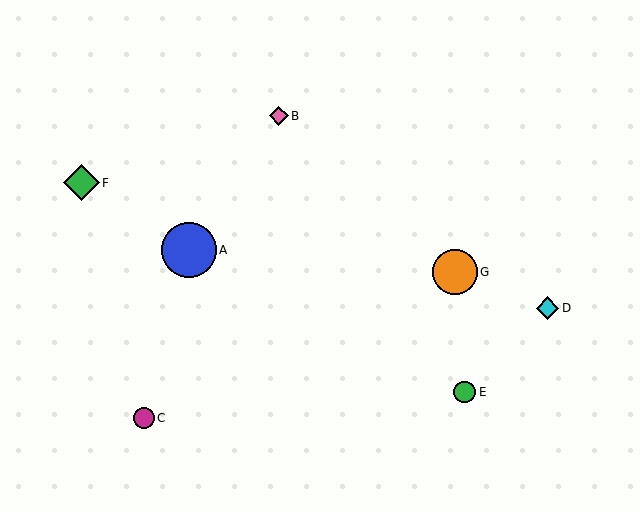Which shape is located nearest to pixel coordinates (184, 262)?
The blue circle (labeled A) at (189, 250) is nearest to that location.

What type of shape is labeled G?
Shape G is an orange circle.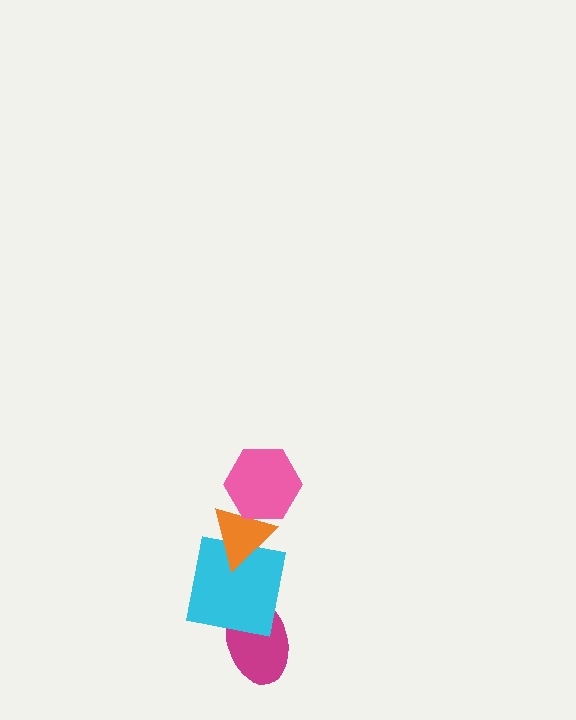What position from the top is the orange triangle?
The orange triangle is 2nd from the top.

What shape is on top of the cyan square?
The orange triangle is on top of the cyan square.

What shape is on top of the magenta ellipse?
The cyan square is on top of the magenta ellipse.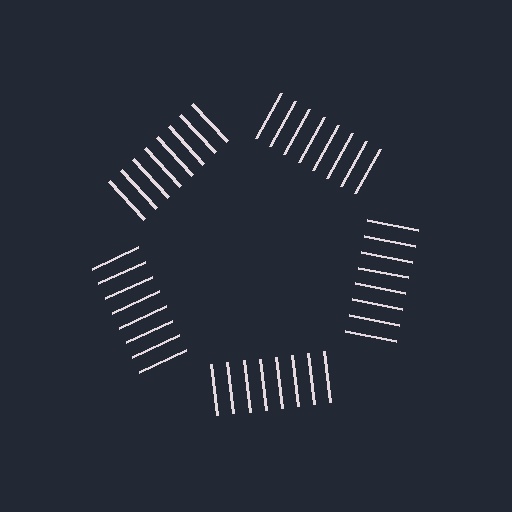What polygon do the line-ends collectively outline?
An illusory pentagon — the line segments terminate on its edges but no continuous stroke is drawn.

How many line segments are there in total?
40 — 8 along each of the 5 edges.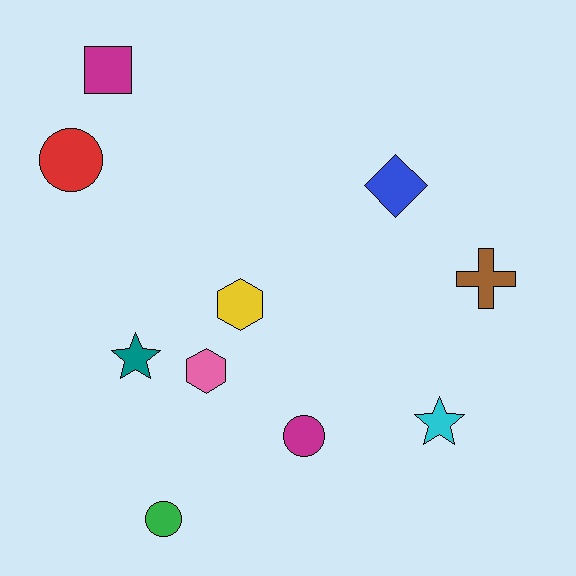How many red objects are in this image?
There is 1 red object.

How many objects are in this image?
There are 10 objects.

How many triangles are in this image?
There are no triangles.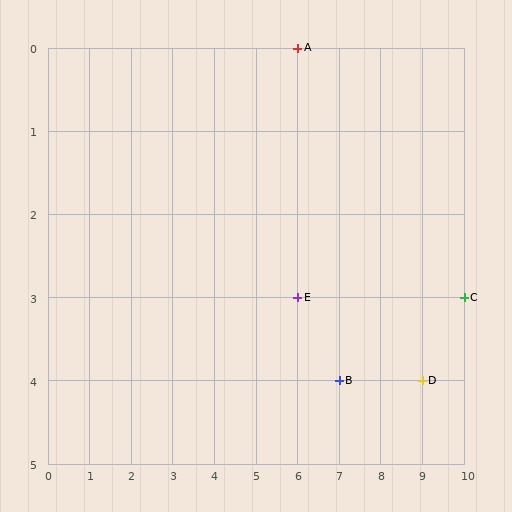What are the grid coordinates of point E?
Point E is at grid coordinates (6, 3).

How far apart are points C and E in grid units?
Points C and E are 4 columns apart.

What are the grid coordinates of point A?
Point A is at grid coordinates (6, 0).